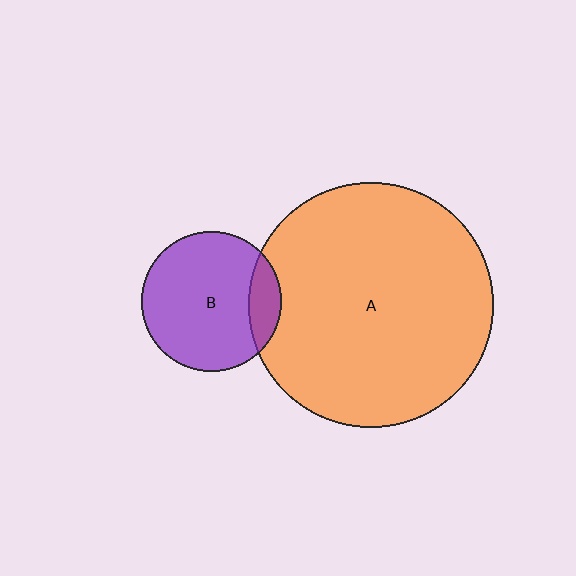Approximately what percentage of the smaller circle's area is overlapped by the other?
Approximately 15%.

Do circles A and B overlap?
Yes.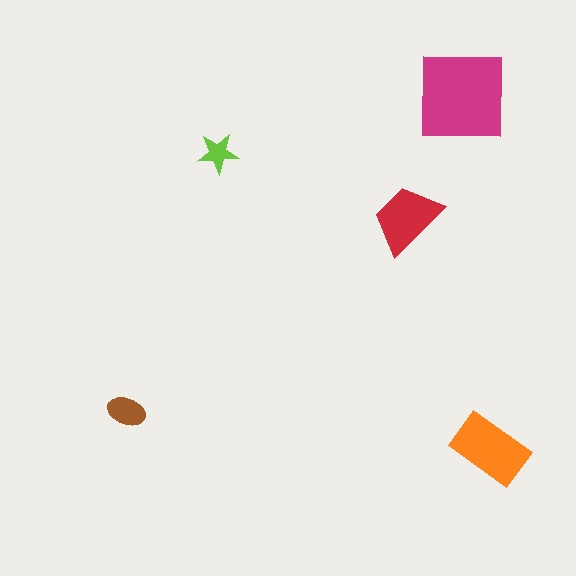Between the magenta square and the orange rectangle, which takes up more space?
The magenta square.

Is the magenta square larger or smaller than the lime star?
Larger.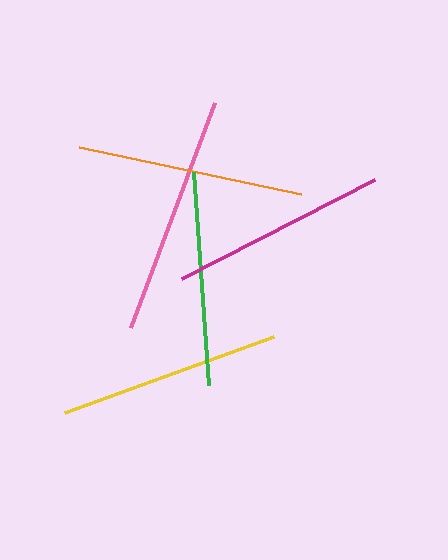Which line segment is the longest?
The pink line is the longest at approximately 241 pixels.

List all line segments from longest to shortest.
From longest to shortest: pink, orange, yellow, magenta, green.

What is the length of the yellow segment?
The yellow segment is approximately 223 pixels long.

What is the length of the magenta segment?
The magenta segment is approximately 217 pixels long.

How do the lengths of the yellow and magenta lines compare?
The yellow and magenta lines are approximately the same length.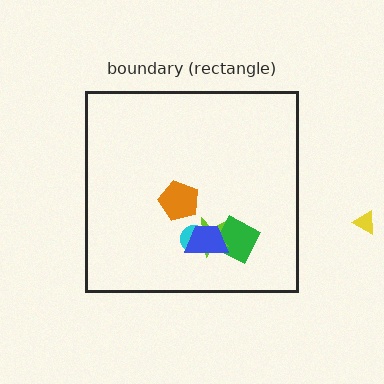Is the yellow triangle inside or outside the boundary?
Outside.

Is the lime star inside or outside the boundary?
Inside.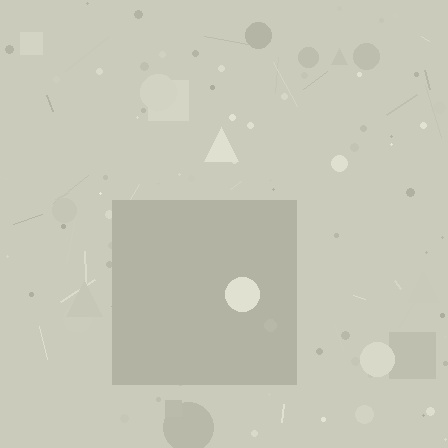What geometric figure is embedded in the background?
A square is embedded in the background.